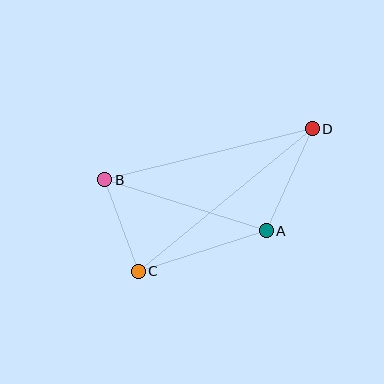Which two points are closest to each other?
Points B and C are closest to each other.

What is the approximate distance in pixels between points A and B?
The distance between A and B is approximately 170 pixels.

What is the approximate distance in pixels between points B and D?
The distance between B and D is approximately 214 pixels.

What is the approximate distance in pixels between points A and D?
The distance between A and D is approximately 112 pixels.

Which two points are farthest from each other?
Points C and D are farthest from each other.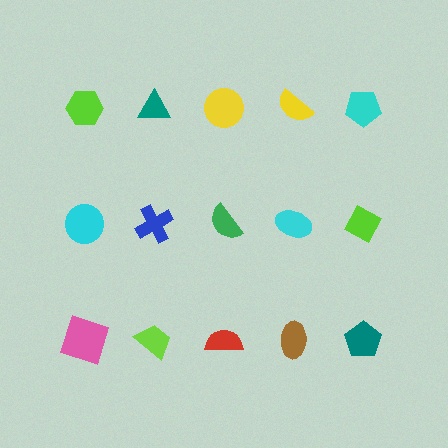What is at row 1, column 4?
A yellow semicircle.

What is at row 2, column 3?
A green semicircle.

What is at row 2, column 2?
A blue cross.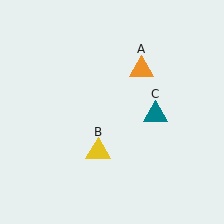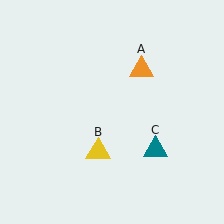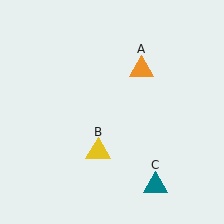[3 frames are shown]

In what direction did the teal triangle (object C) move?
The teal triangle (object C) moved down.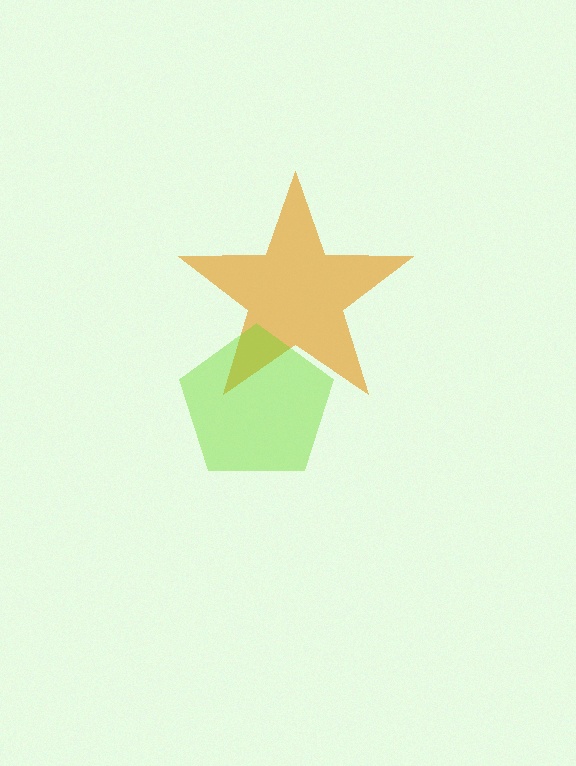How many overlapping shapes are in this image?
There are 2 overlapping shapes in the image.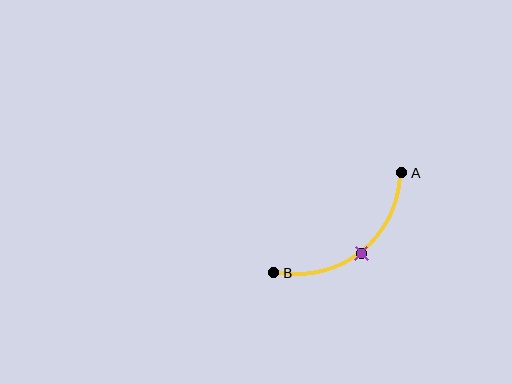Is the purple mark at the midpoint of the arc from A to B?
Yes. The purple mark lies on the arc at equal arc-length from both A and B — it is the arc midpoint.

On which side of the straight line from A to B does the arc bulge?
The arc bulges below and to the right of the straight line connecting A and B.